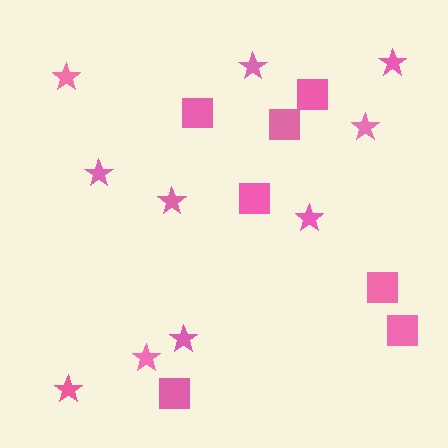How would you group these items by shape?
There are 2 groups: one group of stars (10) and one group of squares (7).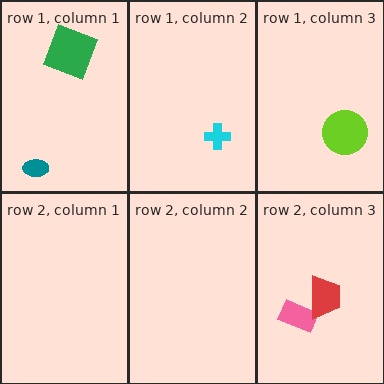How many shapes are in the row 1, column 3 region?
1.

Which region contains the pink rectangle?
The row 2, column 3 region.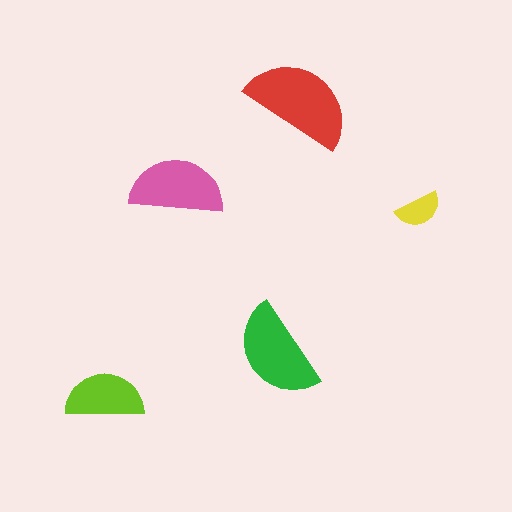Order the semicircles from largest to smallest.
the red one, the green one, the pink one, the lime one, the yellow one.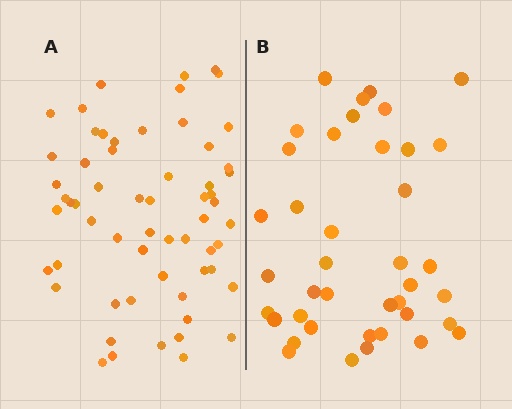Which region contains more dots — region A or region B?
Region A (the left region) has more dots.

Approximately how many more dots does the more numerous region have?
Region A has approximately 20 more dots than region B.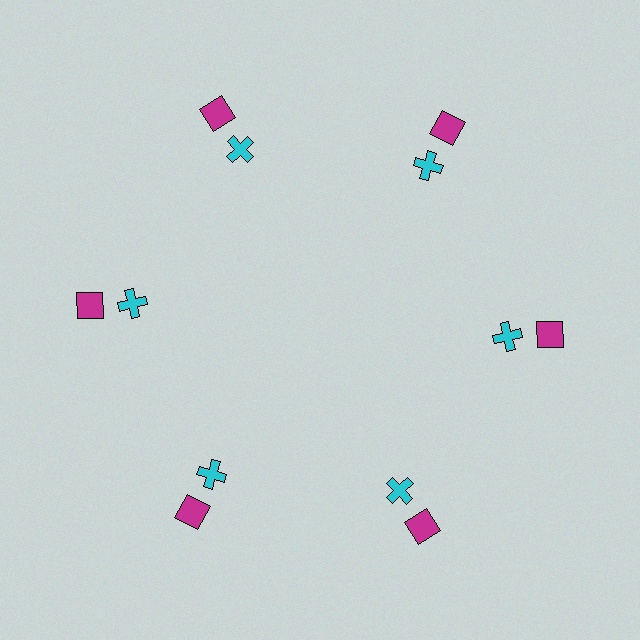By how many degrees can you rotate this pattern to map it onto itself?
The pattern maps onto itself every 60 degrees of rotation.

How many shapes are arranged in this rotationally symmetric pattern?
There are 12 shapes, arranged in 6 groups of 2.